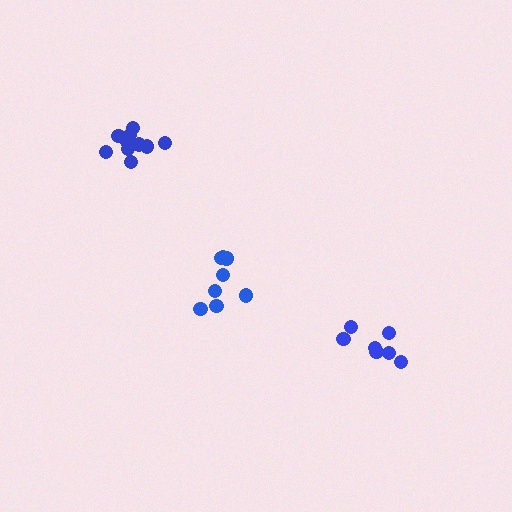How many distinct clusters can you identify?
There are 3 distinct clusters.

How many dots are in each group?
Group 1: 8 dots, Group 2: 11 dots, Group 3: 7 dots (26 total).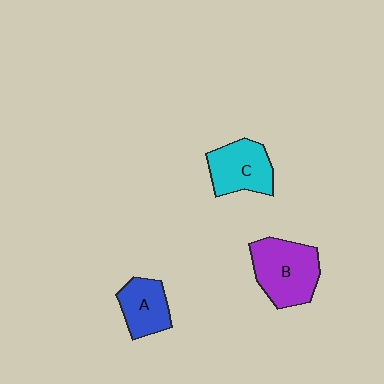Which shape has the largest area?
Shape B (purple).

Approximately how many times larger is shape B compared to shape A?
Approximately 1.5 times.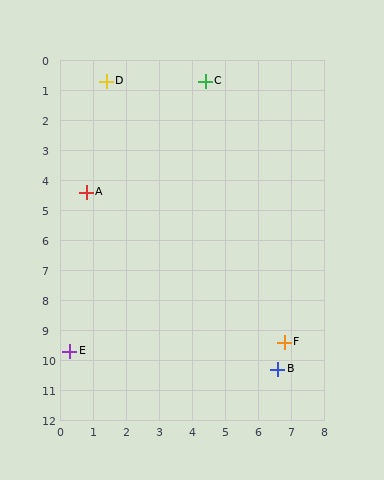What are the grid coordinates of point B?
Point B is at approximately (6.6, 10.3).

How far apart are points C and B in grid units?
Points C and B are about 9.8 grid units apart.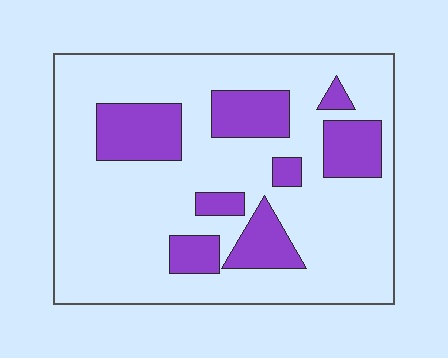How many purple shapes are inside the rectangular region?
8.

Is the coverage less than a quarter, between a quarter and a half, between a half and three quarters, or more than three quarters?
Less than a quarter.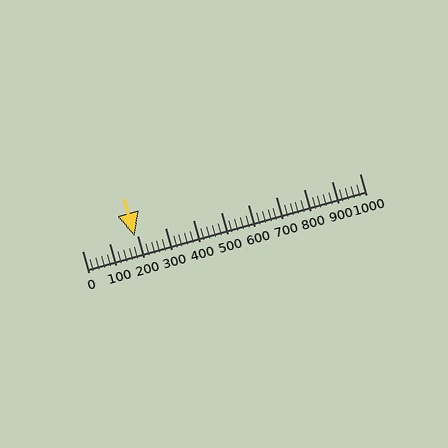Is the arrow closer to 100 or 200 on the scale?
The arrow is closer to 200.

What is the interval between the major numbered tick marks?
The major tick marks are spaced 100 units apart.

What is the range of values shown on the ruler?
The ruler shows values from 0 to 1000.